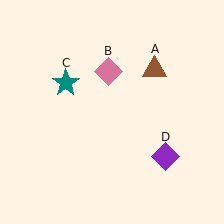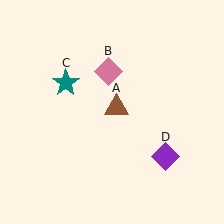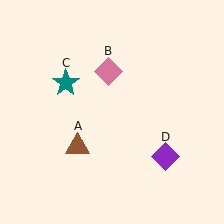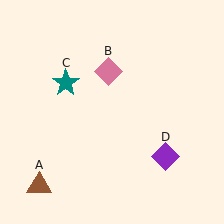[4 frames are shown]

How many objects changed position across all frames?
1 object changed position: brown triangle (object A).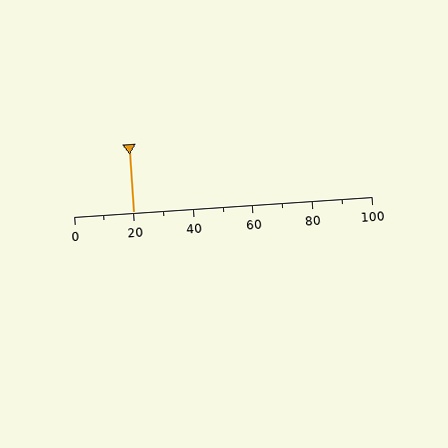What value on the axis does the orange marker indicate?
The marker indicates approximately 20.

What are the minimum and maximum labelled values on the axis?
The axis runs from 0 to 100.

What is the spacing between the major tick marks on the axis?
The major ticks are spaced 20 apart.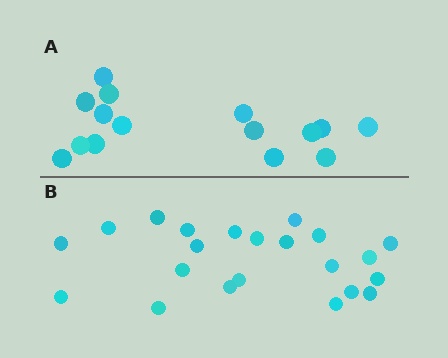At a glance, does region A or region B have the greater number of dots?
Region B (the bottom region) has more dots.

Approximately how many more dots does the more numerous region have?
Region B has roughly 8 or so more dots than region A.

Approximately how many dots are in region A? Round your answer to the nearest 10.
About 20 dots. (The exact count is 15, which rounds to 20.)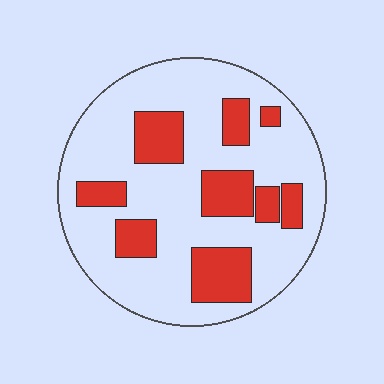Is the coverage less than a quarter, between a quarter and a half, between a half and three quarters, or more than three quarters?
Between a quarter and a half.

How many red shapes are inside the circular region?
9.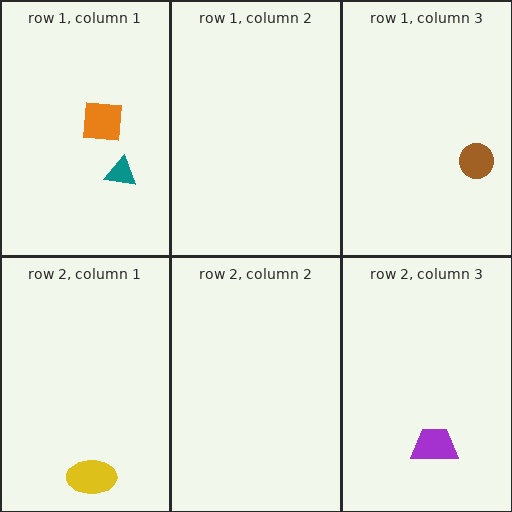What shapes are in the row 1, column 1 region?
The orange square, the teal triangle.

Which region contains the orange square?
The row 1, column 1 region.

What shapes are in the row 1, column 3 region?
The brown circle.